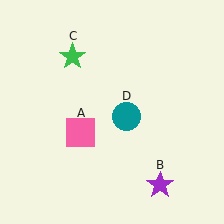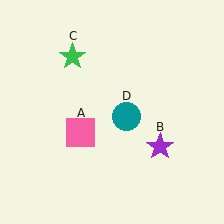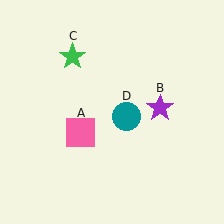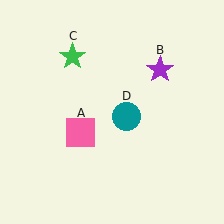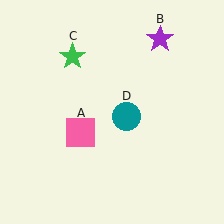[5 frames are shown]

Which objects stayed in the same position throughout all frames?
Pink square (object A) and green star (object C) and teal circle (object D) remained stationary.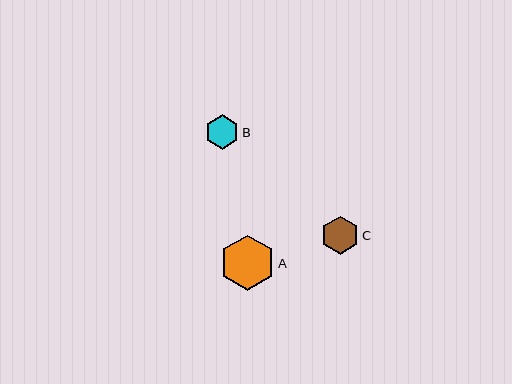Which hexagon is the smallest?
Hexagon B is the smallest with a size of approximately 34 pixels.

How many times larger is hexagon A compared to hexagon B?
Hexagon A is approximately 1.6 times the size of hexagon B.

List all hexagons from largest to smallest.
From largest to smallest: A, C, B.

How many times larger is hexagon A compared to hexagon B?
Hexagon A is approximately 1.6 times the size of hexagon B.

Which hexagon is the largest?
Hexagon A is the largest with a size of approximately 55 pixels.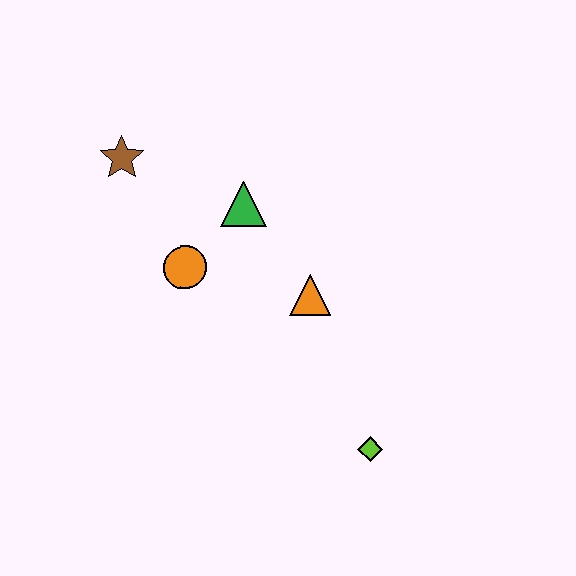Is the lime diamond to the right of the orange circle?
Yes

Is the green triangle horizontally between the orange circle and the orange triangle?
Yes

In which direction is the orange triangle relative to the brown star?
The orange triangle is to the right of the brown star.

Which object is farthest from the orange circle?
The lime diamond is farthest from the orange circle.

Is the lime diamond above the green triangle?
No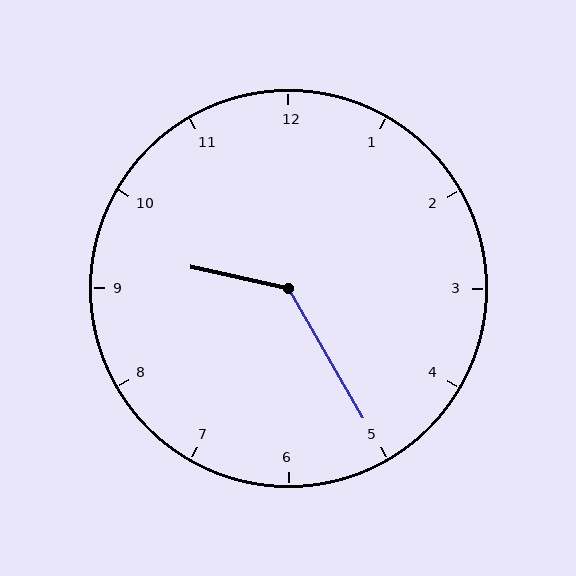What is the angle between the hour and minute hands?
Approximately 132 degrees.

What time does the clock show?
9:25.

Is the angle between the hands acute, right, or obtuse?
It is obtuse.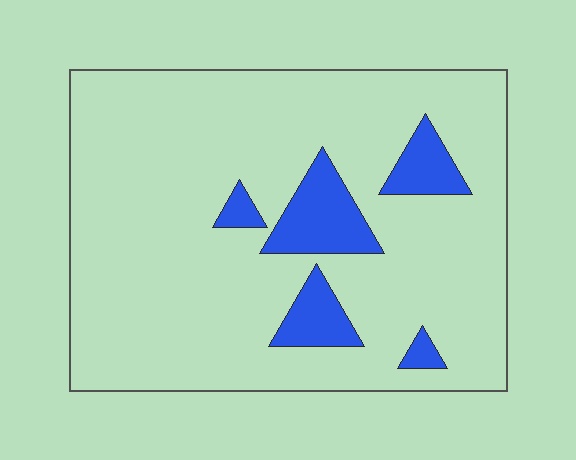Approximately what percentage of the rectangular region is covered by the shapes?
Approximately 10%.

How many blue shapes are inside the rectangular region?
5.